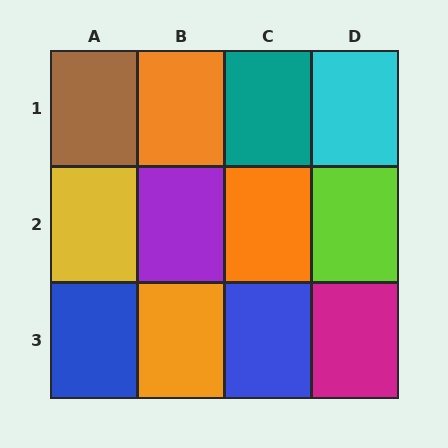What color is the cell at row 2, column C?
Orange.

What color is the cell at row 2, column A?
Yellow.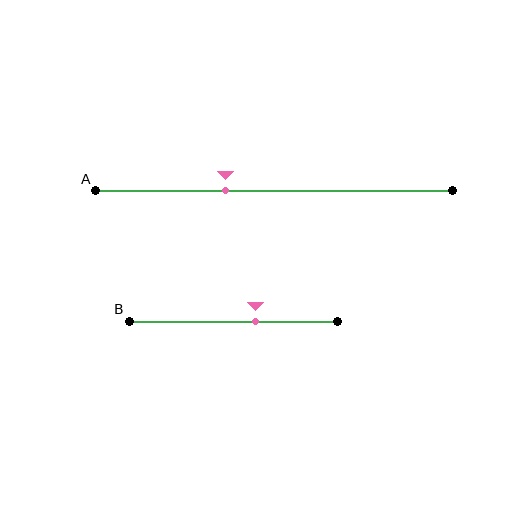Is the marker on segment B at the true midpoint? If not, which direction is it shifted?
No, the marker on segment B is shifted to the right by about 10% of the segment length.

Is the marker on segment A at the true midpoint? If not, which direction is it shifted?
No, the marker on segment A is shifted to the left by about 14% of the segment length.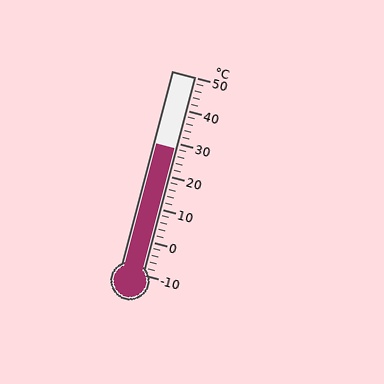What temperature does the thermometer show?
The thermometer shows approximately 28°C.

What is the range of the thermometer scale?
The thermometer scale ranges from -10°C to 50°C.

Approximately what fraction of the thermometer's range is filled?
The thermometer is filled to approximately 65% of its range.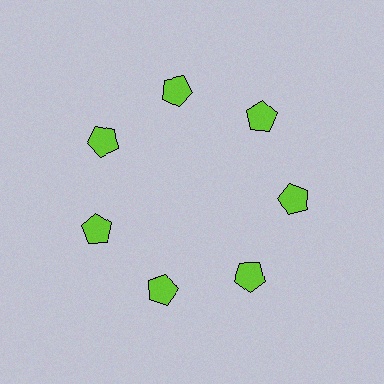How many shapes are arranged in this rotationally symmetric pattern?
There are 7 shapes, arranged in 7 groups of 1.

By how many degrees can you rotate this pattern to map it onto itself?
The pattern maps onto itself every 51 degrees of rotation.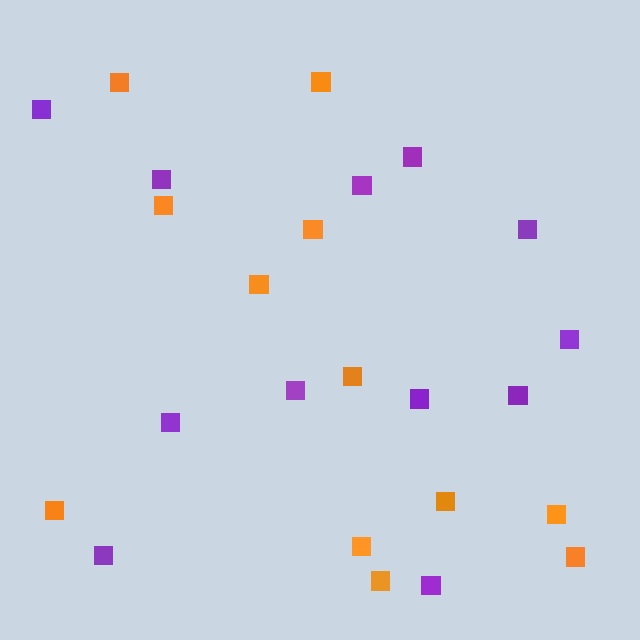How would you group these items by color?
There are 2 groups: one group of purple squares (12) and one group of orange squares (12).